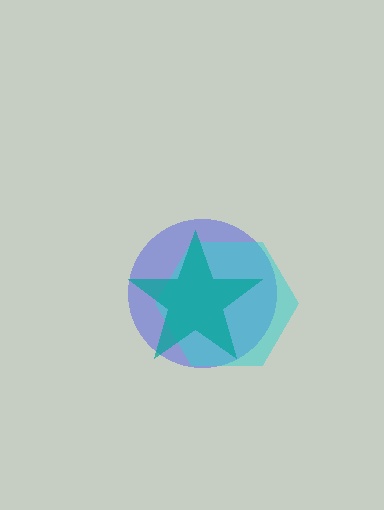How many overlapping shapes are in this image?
There are 3 overlapping shapes in the image.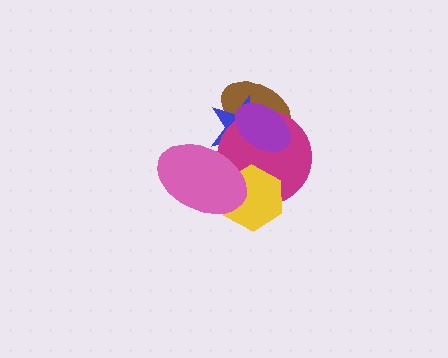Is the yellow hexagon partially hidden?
Yes, it is partially covered by another shape.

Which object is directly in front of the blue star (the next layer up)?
The magenta circle is directly in front of the blue star.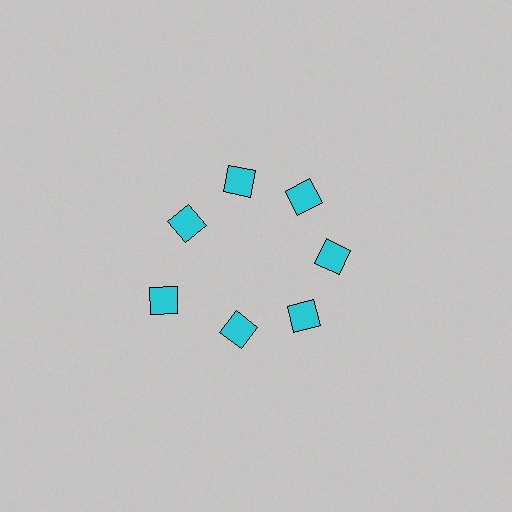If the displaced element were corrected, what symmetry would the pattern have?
It would have 7-fold rotational symmetry — the pattern would map onto itself every 51 degrees.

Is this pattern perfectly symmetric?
No. The 7 cyan diamonds are arranged in a ring, but one element near the 8 o'clock position is pushed outward from the center, breaking the 7-fold rotational symmetry.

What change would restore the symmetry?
The symmetry would be restored by moving it inward, back onto the ring so that all 7 diamonds sit at equal angles and equal distance from the center.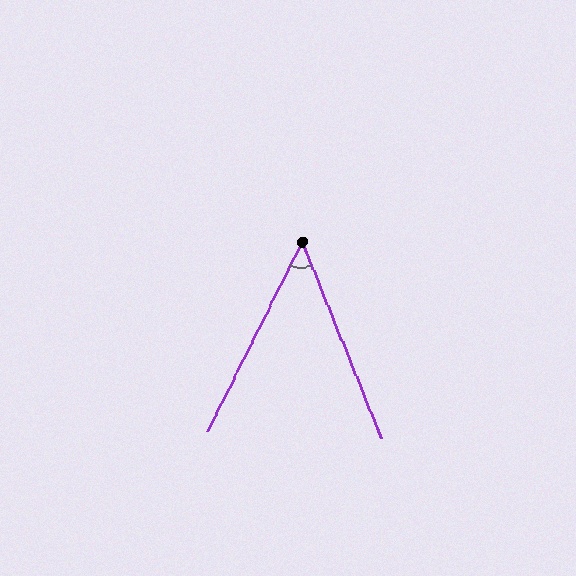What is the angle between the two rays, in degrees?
Approximately 48 degrees.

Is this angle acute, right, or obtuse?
It is acute.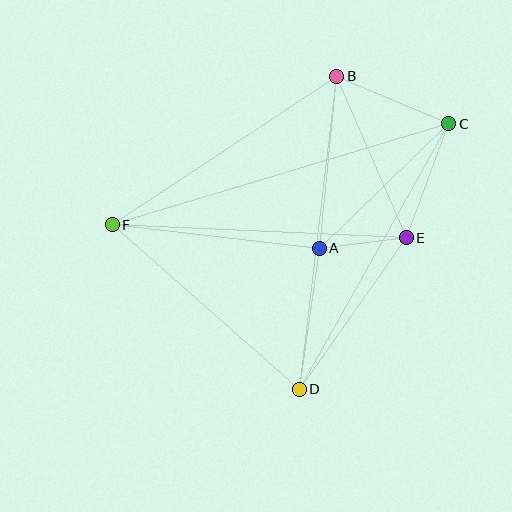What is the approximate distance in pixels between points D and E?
The distance between D and E is approximately 186 pixels.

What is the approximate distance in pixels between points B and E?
The distance between B and E is approximately 176 pixels.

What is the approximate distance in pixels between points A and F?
The distance between A and F is approximately 208 pixels.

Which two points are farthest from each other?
Points C and F are farthest from each other.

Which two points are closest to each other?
Points A and E are closest to each other.